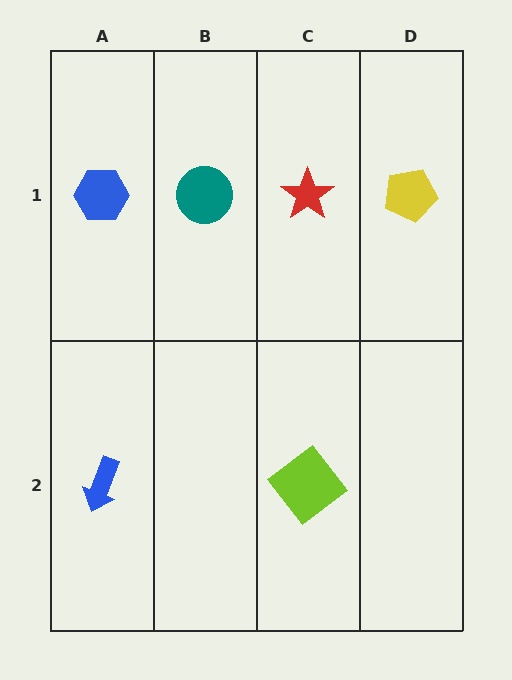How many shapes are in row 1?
4 shapes.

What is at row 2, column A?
A blue arrow.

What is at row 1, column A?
A blue hexagon.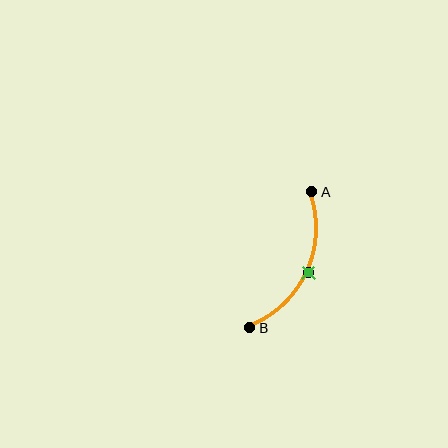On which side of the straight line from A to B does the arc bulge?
The arc bulges to the right of the straight line connecting A and B.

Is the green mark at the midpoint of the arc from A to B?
Yes. The green mark lies on the arc at equal arc-length from both A and B — it is the arc midpoint.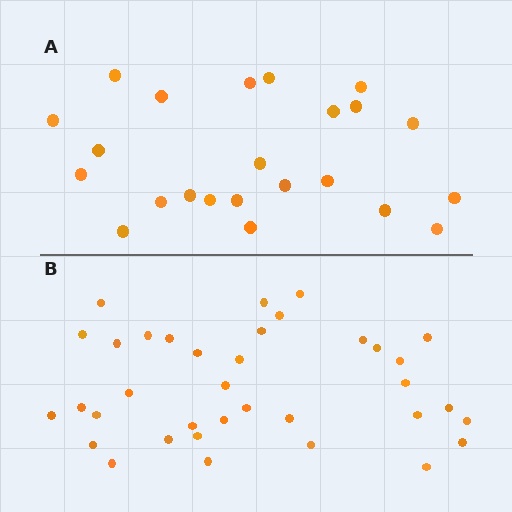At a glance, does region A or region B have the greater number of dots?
Region B (the bottom region) has more dots.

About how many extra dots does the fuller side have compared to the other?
Region B has approximately 15 more dots than region A.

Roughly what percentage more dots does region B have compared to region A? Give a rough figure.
About 55% more.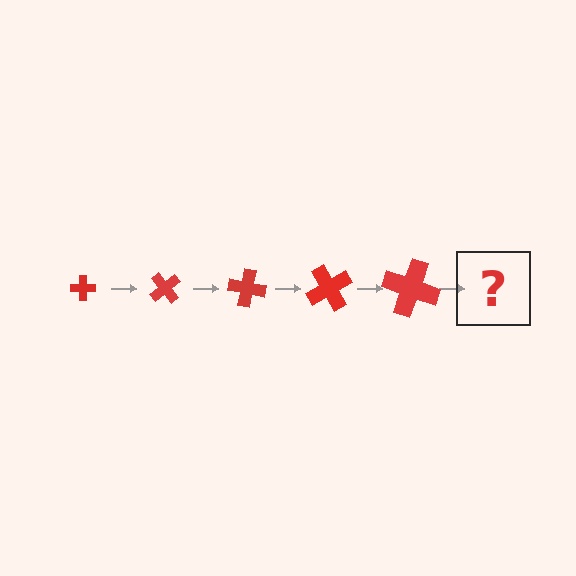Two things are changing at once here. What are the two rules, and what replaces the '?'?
The two rules are that the cross grows larger each step and it rotates 50 degrees each step. The '?' should be a cross, larger than the previous one and rotated 250 degrees from the start.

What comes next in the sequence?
The next element should be a cross, larger than the previous one and rotated 250 degrees from the start.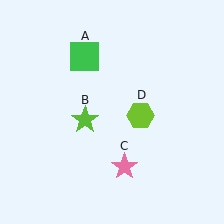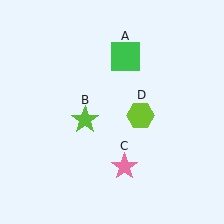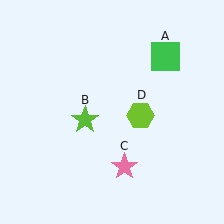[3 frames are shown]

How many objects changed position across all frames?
1 object changed position: green square (object A).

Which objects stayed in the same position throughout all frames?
Lime star (object B) and pink star (object C) and lime hexagon (object D) remained stationary.